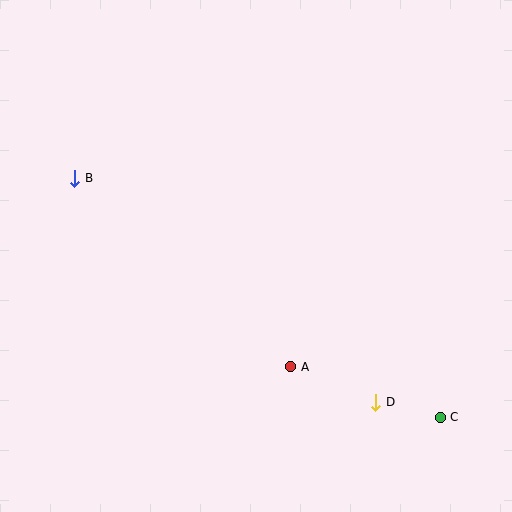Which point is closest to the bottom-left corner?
Point A is closest to the bottom-left corner.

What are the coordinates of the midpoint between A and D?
The midpoint between A and D is at (333, 385).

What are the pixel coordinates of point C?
Point C is at (440, 417).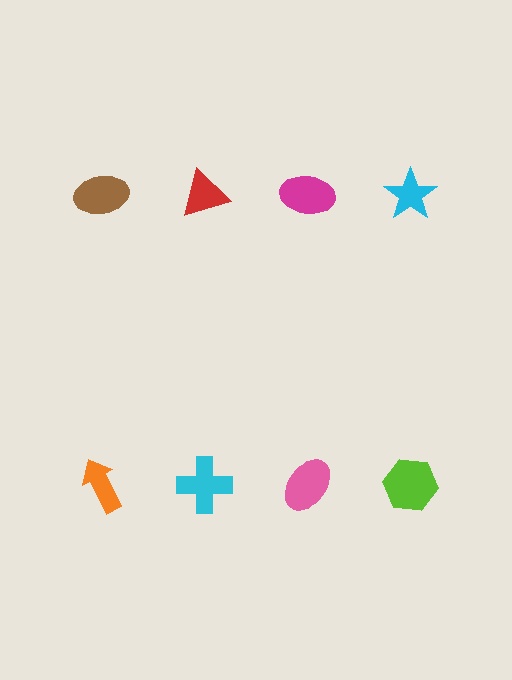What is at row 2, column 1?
An orange arrow.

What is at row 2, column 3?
A pink ellipse.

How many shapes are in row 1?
4 shapes.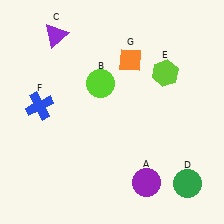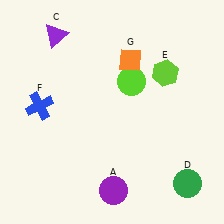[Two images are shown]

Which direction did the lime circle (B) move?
The lime circle (B) moved right.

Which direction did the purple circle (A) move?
The purple circle (A) moved left.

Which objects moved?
The objects that moved are: the purple circle (A), the lime circle (B).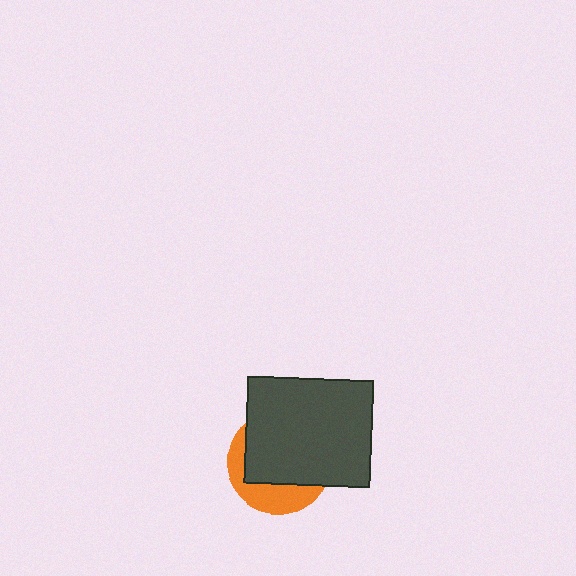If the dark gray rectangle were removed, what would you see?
You would see the complete orange circle.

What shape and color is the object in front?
The object in front is a dark gray rectangle.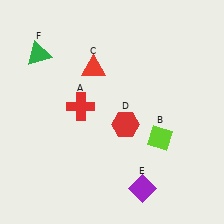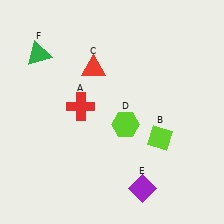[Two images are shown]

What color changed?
The hexagon (D) changed from red in Image 1 to lime in Image 2.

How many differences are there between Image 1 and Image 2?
There is 1 difference between the two images.